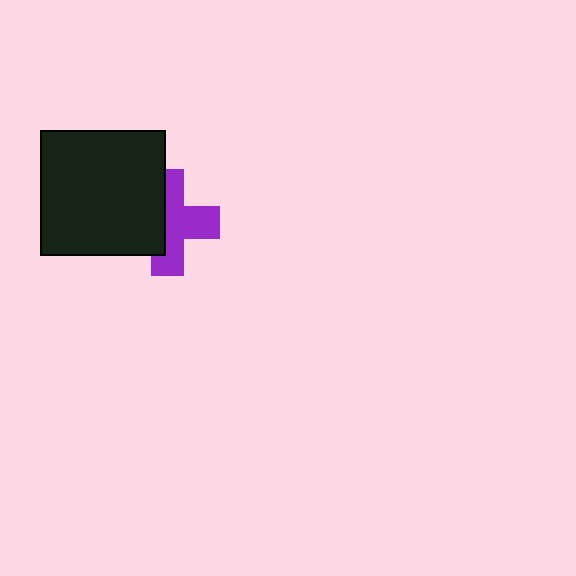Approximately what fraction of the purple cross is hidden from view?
Roughly 42% of the purple cross is hidden behind the black square.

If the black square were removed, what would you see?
You would see the complete purple cross.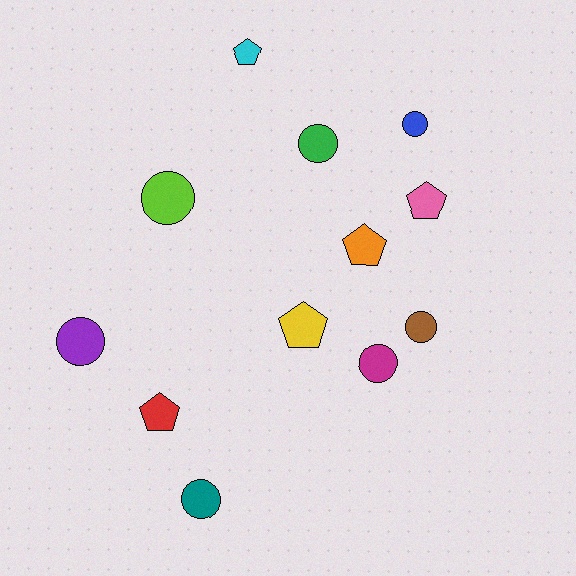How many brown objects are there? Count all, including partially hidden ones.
There is 1 brown object.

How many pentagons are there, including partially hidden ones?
There are 5 pentagons.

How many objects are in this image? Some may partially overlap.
There are 12 objects.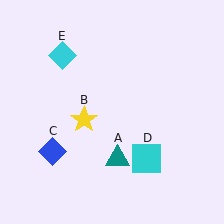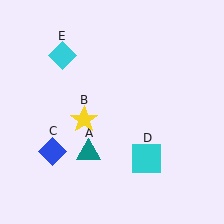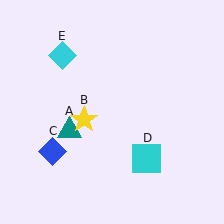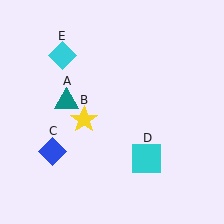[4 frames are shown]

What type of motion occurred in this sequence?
The teal triangle (object A) rotated clockwise around the center of the scene.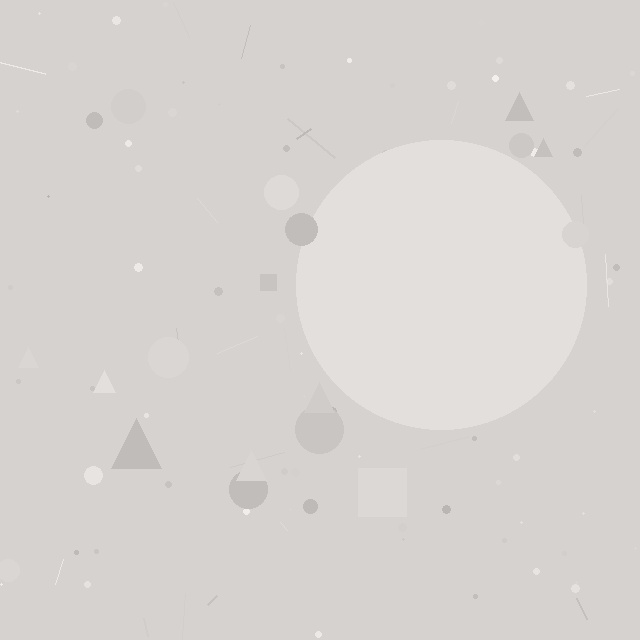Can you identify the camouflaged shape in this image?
The camouflaged shape is a circle.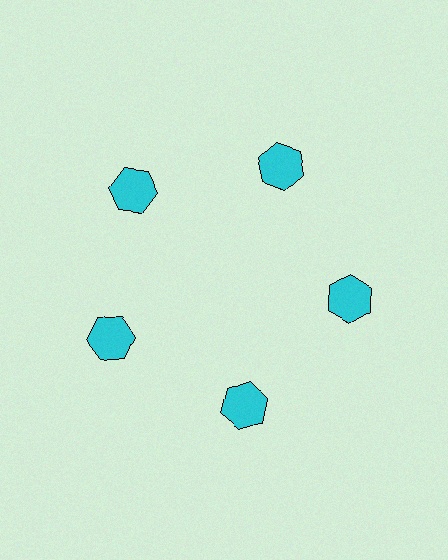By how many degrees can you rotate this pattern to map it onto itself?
The pattern maps onto itself every 72 degrees of rotation.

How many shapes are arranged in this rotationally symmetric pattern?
There are 5 shapes, arranged in 5 groups of 1.